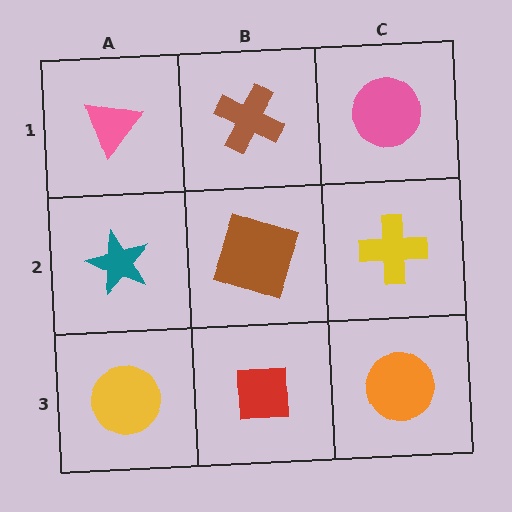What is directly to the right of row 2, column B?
A yellow cross.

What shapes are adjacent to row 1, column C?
A yellow cross (row 2, column C), a brown cross (row 1, column B).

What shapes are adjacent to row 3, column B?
A brown square (row 2, column B), a yellow circle (row 3, column A), an orange circle (row 3, column C).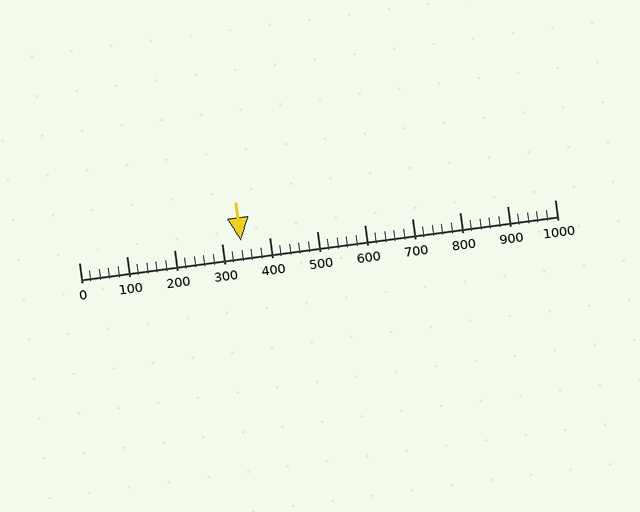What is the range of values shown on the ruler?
The ruler shows values from 0 to 1000.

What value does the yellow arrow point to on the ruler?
The yellow arrow points to approximately 340.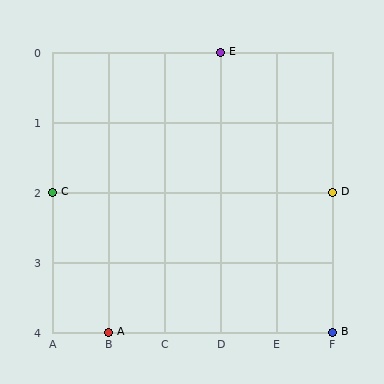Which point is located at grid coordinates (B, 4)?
Point A is at (B, 4).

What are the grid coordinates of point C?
Point C is at grid coordinates (A, 2).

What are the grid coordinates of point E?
Point E is at grid coordinates (D, 0).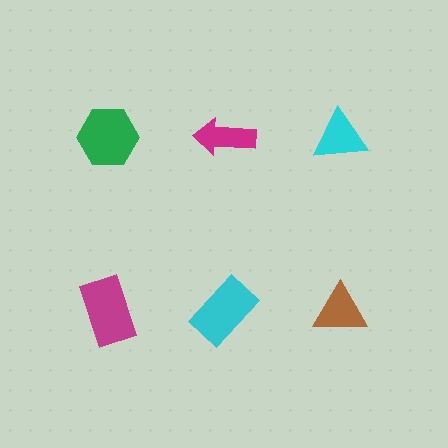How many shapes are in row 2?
3 shapes.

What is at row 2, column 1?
A magenta rectangle.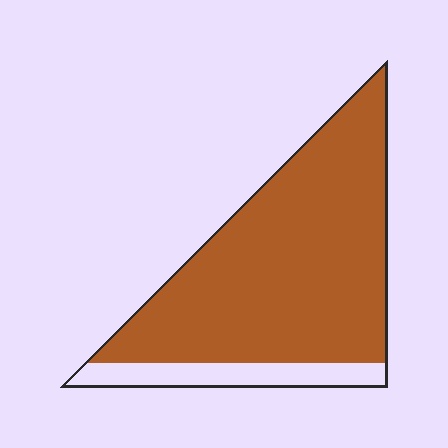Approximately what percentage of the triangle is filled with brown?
Approximately 85%.